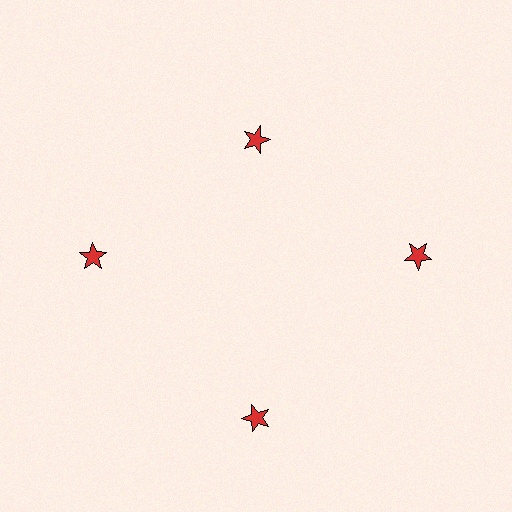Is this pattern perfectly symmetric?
No. The 4 red stars are arranged in a ring, but one element near the 12 o'clock position is pulled inward toward the center, breaking the 4-fold rotational symmetry.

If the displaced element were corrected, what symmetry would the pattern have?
It would have 4-fold rotational symmetry — the pattern would map onto itself every 90 degrees.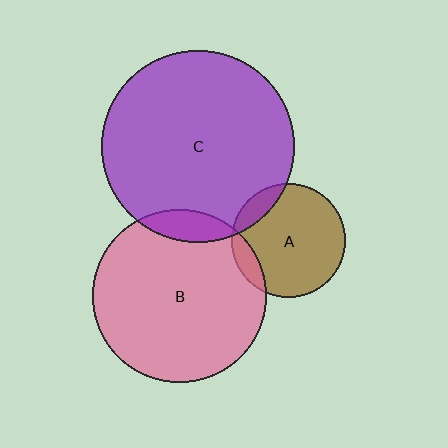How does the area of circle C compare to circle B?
Approximately 1.2 times.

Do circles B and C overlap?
Yes.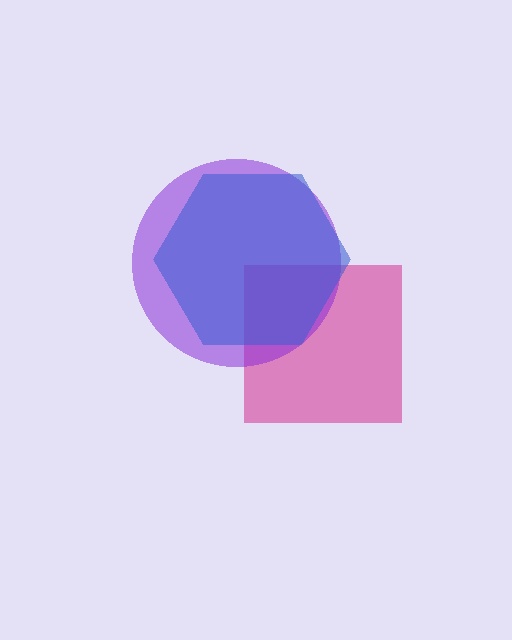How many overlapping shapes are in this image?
There are 3 overlapping shapes in the image.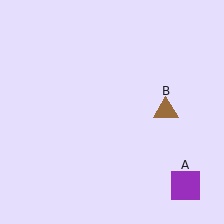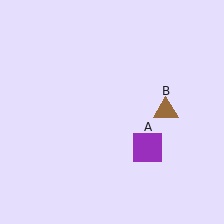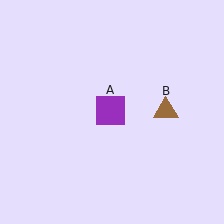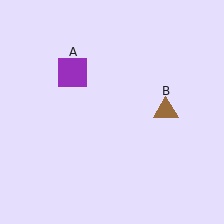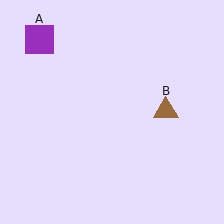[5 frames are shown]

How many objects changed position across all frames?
1 object changed position: purple square (object A).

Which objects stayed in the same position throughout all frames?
Brown triangle (object B) remained stationary.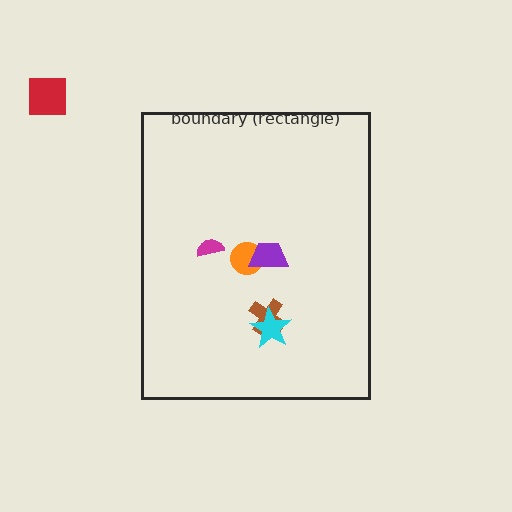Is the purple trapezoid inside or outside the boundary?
Inside.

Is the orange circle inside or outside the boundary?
Inside.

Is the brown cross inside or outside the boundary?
Inside.